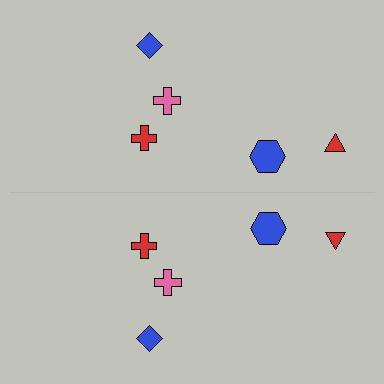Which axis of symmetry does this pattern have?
The pattern has a horizontal axis of symmetry running through the center of the image.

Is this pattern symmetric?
Yes, this pattern has bilateral (reflection) symmetry.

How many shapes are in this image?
There are 10 shapes in this image.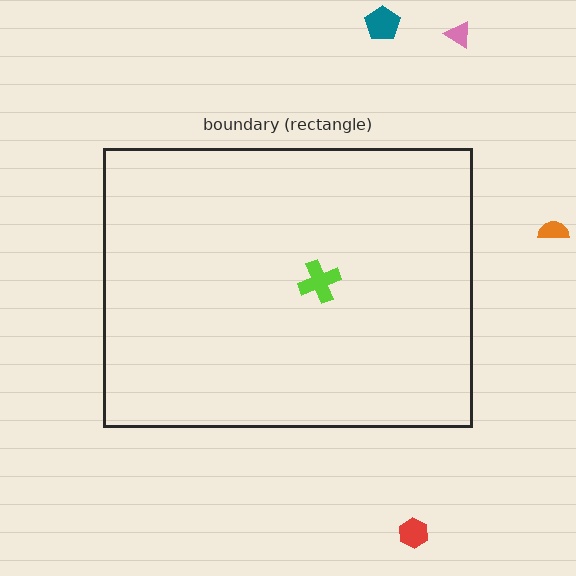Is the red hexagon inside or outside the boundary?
Outside.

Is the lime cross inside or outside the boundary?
Inside.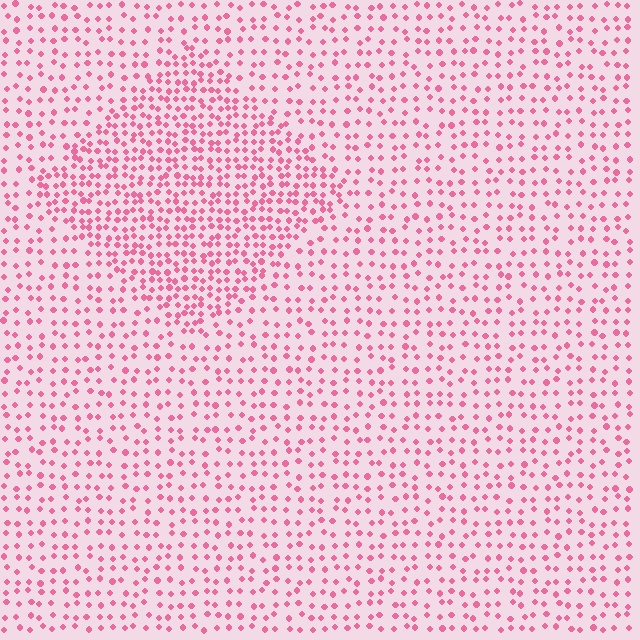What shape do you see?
I see a diamond.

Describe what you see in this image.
The image contains small pink elements arranged at two different densities. A diamond-shaped region is visible where the elements are more densely packed than the surrounding area.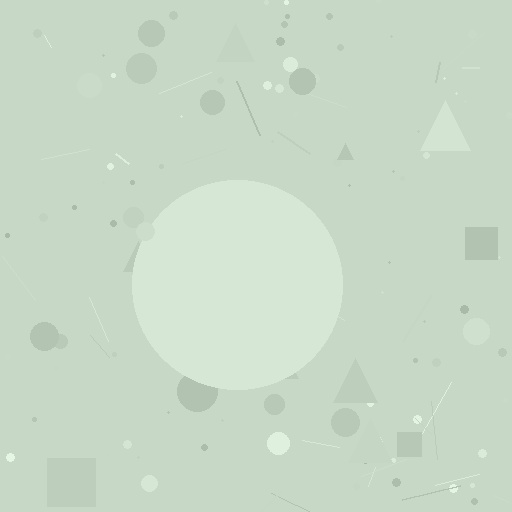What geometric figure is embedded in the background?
A circle is embedded in the background.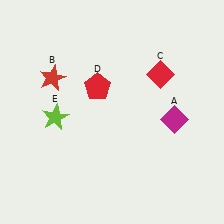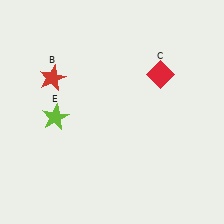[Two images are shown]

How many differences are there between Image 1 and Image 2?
There are 2 differences between the two images.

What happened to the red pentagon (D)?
The red pentagon (D) was removed in Image 2. It was in the top-left area of Image 1.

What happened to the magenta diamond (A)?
The magenta diamond (A) was removed in Image 2. It was in the bottom-right area of Image 1.